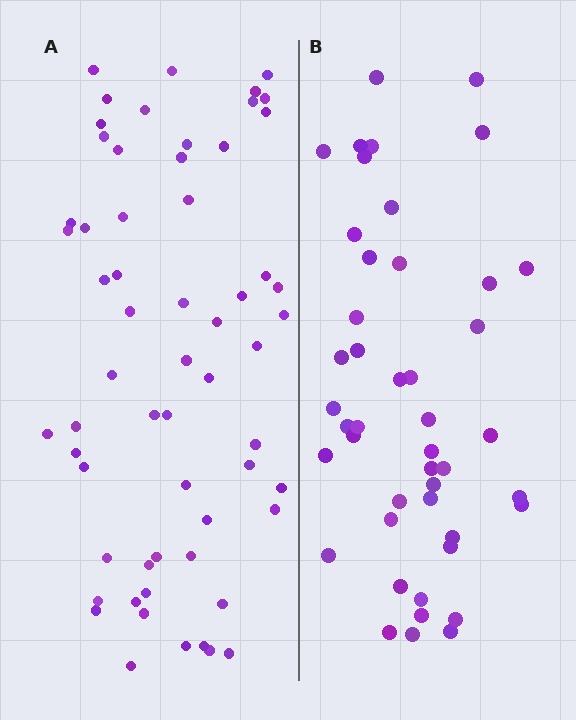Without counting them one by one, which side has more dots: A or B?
Region A (the left region) has more dots.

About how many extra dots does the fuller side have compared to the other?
Region A has approximately 15 more dots than region B.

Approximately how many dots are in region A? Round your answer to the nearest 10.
About 60 dots.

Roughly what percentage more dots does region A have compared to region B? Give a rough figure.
About 35% more.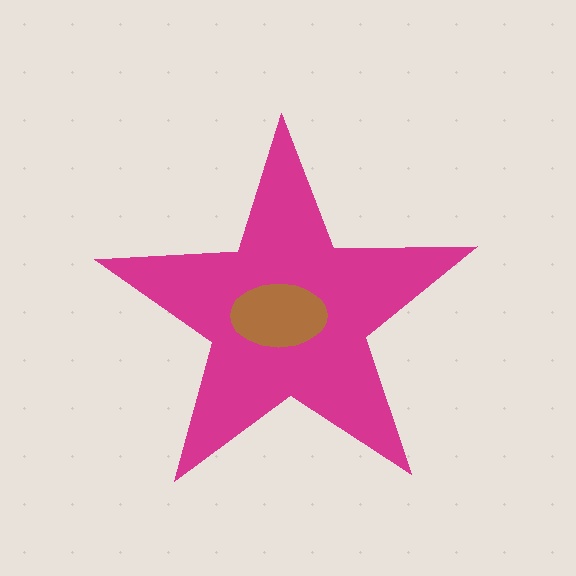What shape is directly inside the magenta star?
The brown ellipse.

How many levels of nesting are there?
2.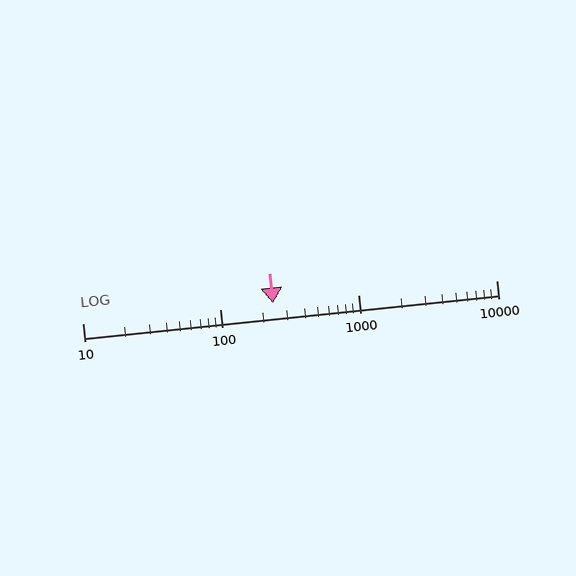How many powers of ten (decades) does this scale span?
The scale spans 3 decades, from 10 to 10000.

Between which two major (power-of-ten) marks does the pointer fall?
The pointer is between 100 and 1000.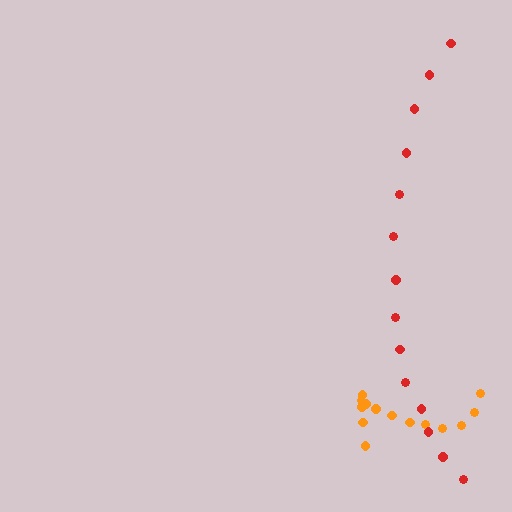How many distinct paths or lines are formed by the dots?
There are 2 distinct paths.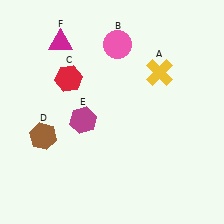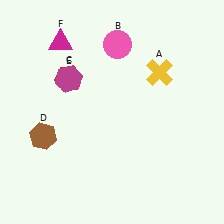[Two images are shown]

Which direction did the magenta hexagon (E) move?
The magenta hexagon (E) moved up.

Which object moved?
The magenta hexagon (E) moved up.